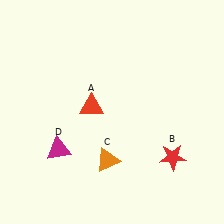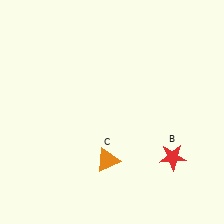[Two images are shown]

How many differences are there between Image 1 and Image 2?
There are 2 differences between the two images.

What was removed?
The magenta triangle (D), the red triangle (A) were removed in Image 2.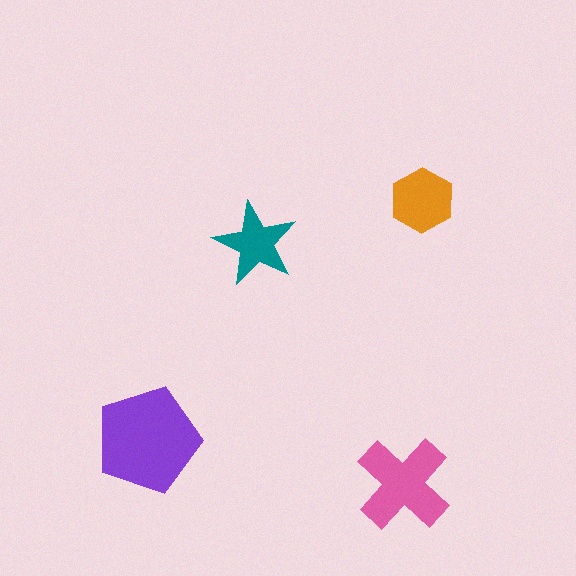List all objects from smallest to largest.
The teal star, the orange hexagon, the pink cross, the purple pentagon.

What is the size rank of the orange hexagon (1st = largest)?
3rd.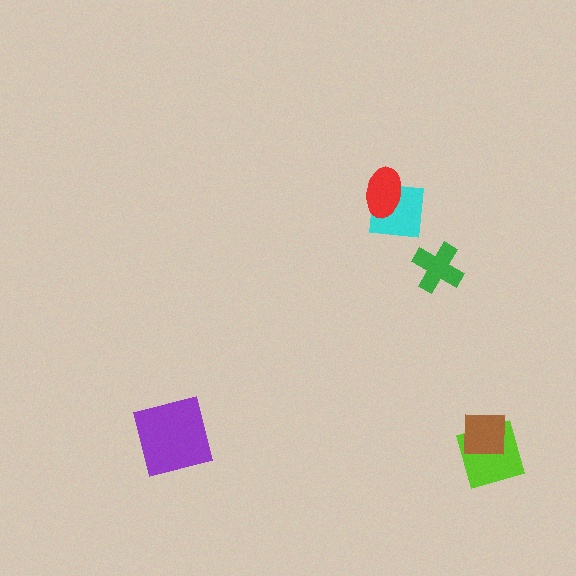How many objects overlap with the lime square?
1 object overlaps with the lime square.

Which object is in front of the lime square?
The brown square is in front of the lime square.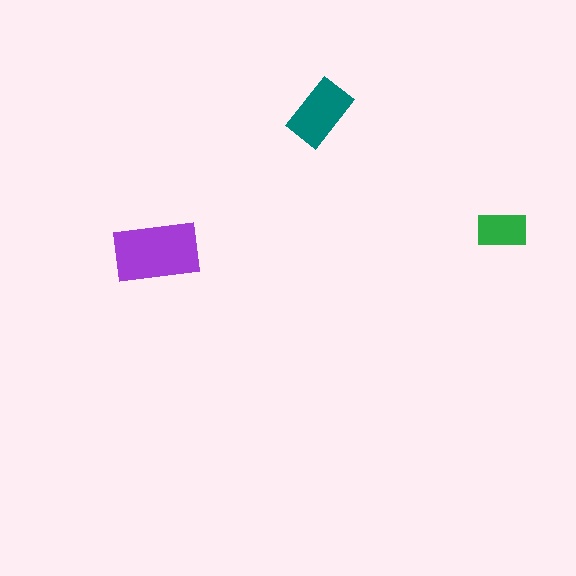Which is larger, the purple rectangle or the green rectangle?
The purple one.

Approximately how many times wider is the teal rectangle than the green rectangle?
About 1.5 times wider.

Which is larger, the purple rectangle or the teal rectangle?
The purple one.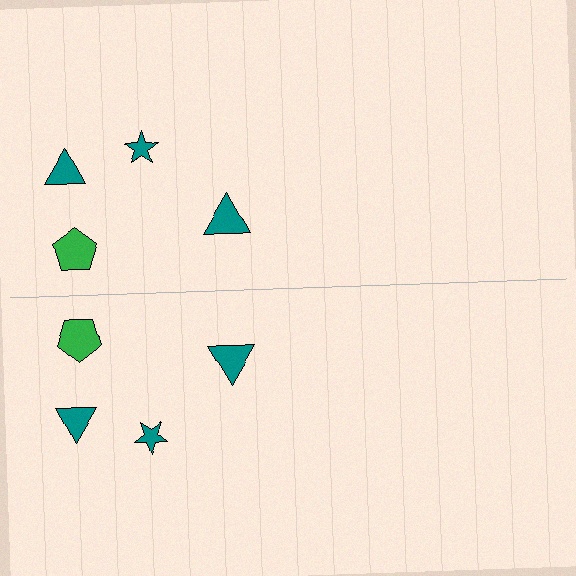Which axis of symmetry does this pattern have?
The pattern has a horizontal axis of symmetry running through the center of the image.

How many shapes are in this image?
There are 8 shapes in this image.